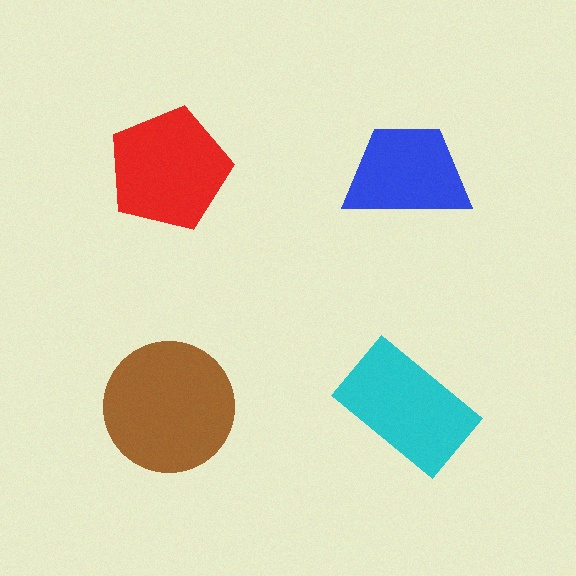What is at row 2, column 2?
A cyan rectangle.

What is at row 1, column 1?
A red pentagon.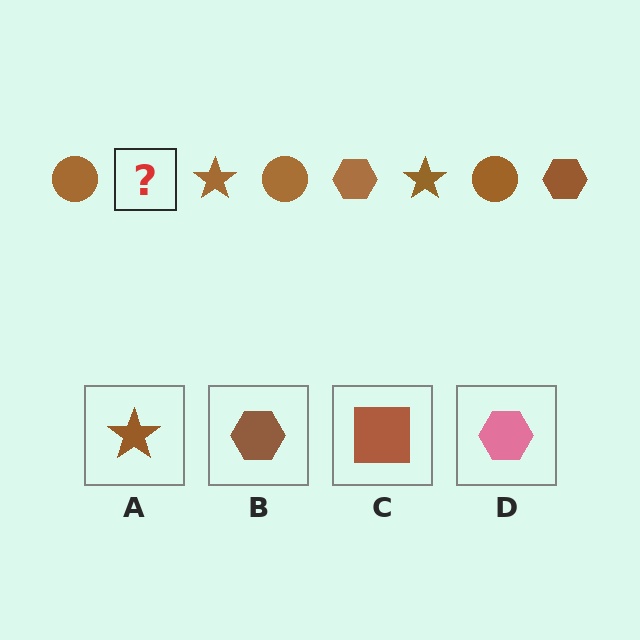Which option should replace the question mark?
Option B.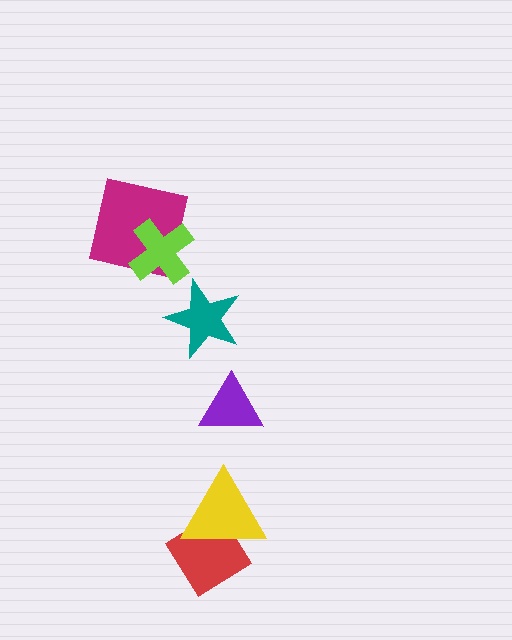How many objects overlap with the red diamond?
1 object overlaps with the red diamond.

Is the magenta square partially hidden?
Yes, it is partially covered by another shape.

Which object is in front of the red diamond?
The yellow triangle is in front of the red diamond.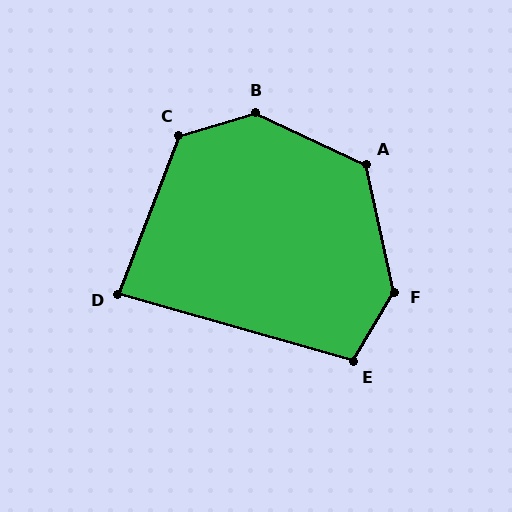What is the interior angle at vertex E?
Approximately 105 degrees (obtuse).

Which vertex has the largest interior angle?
B, at approximately 139 degrees.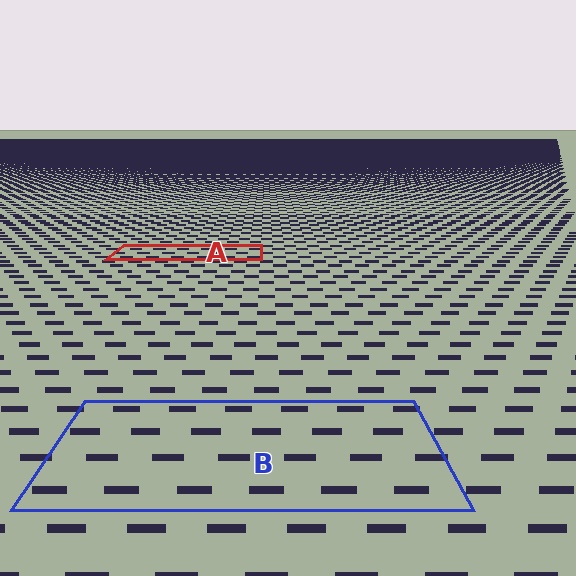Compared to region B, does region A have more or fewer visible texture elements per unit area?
Region A has more texture elements per unit area — they are packed more densely because it is farther away.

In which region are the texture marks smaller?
The texture marks are smaller in region A, because it is farther away.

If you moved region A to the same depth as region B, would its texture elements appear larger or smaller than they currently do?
They would appear larger. At a closer depth, the same texture elements are projected at a bigger on-screen size.